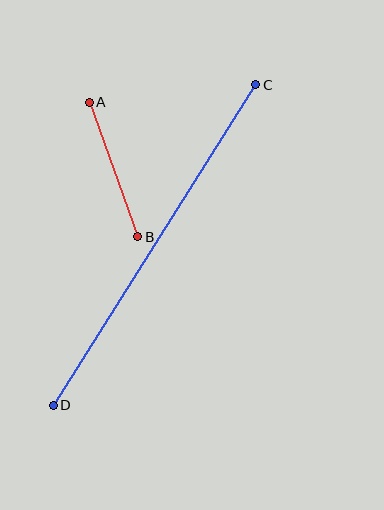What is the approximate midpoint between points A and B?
The midpoint is at approximately (113, 170) pixels.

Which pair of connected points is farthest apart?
Points C and D are farthest apart.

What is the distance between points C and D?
The distance is approximately 379 pixels.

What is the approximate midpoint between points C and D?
The midpoint is at approximately (155, 245) pixels.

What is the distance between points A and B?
The distance is approximately 143 pixels.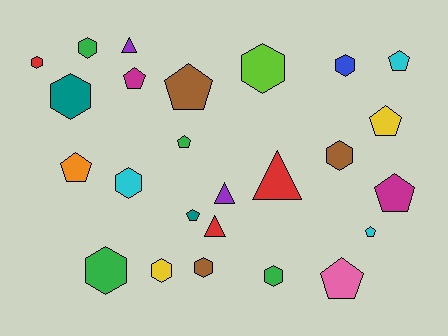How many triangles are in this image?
There are 4 triangles.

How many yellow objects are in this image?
There are 2 yellow objects.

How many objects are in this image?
There are 25 objects.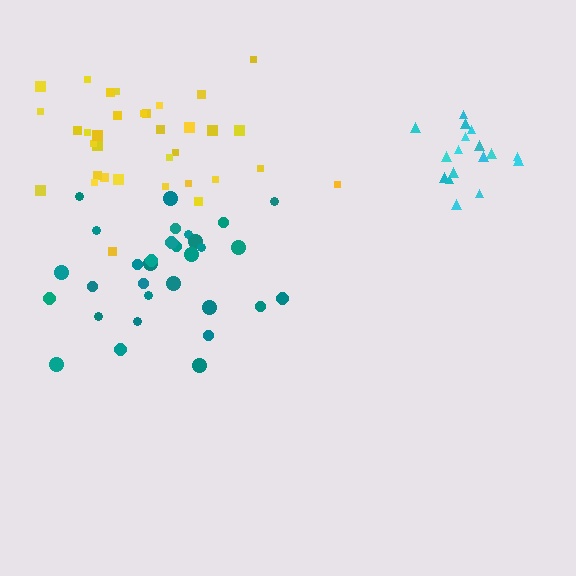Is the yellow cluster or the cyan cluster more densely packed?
Cyan.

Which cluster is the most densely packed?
Cyan.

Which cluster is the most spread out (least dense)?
Teal.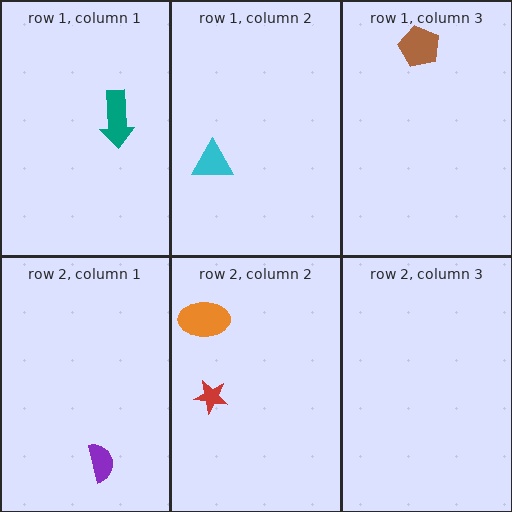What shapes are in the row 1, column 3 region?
The brown pentagon.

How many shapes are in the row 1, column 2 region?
1.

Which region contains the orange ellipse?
The row 2, column 2 region.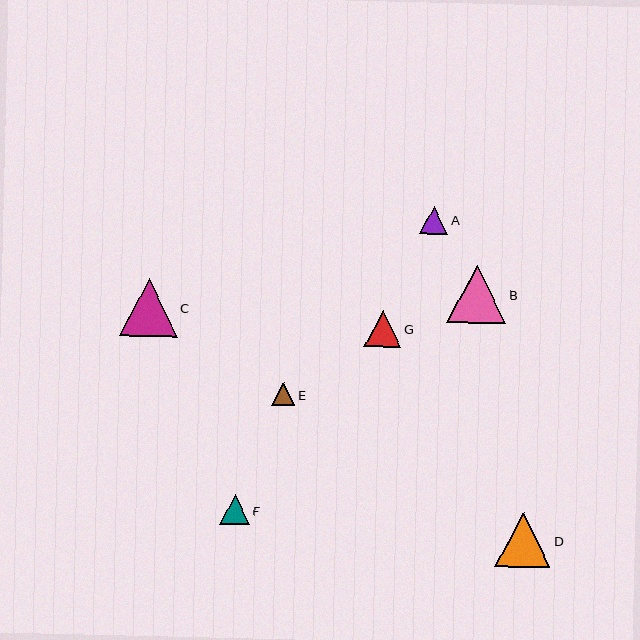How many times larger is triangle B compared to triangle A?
Triangle B is approximately 2.1 times the size of triangle A.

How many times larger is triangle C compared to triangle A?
Triangle C is approximately 2.1 times the size of triangle A.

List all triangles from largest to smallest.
From largest to smallest: B, C, D, G, F, A, E.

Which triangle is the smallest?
Triangle E is the smallest with a size of approximately 23 pixels.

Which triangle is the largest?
Triangle B is the largest with a size of approximately 58 pixels.